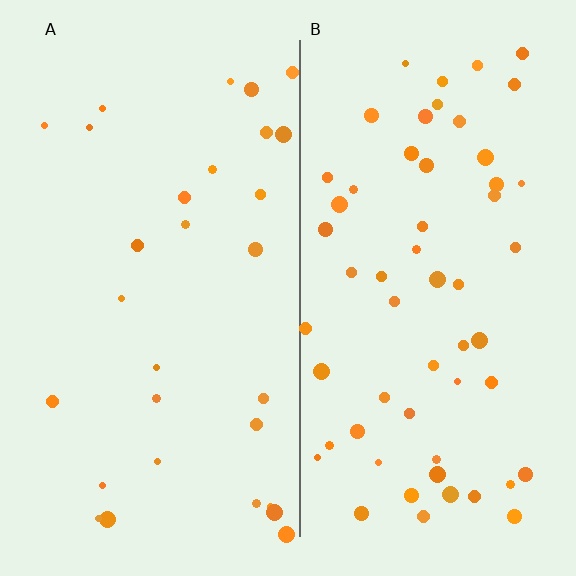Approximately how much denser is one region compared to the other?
Approximately 2.0× — region B over region A.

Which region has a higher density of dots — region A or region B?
B (the right).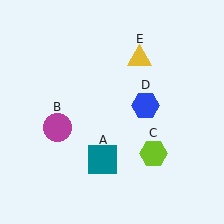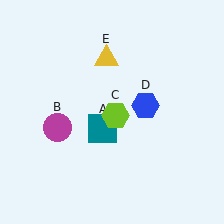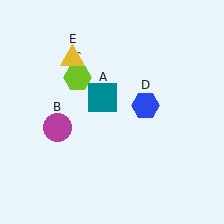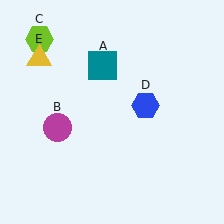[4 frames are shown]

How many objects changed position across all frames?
3 objects changed position: teal square (object A), lime hexagon (object C), yellow triangle (object E).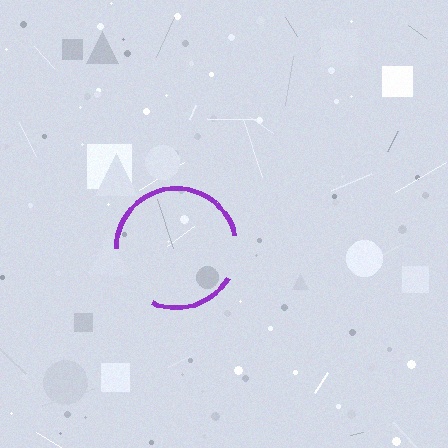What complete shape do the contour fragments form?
The contour fragments form a circle.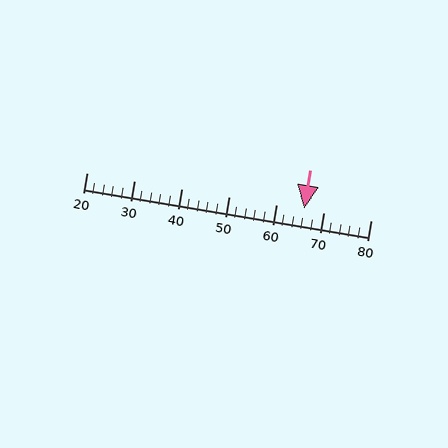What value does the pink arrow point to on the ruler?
The pink arrow points to approximately 66.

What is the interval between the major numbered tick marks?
The major tick marks are spaced 10 units apart.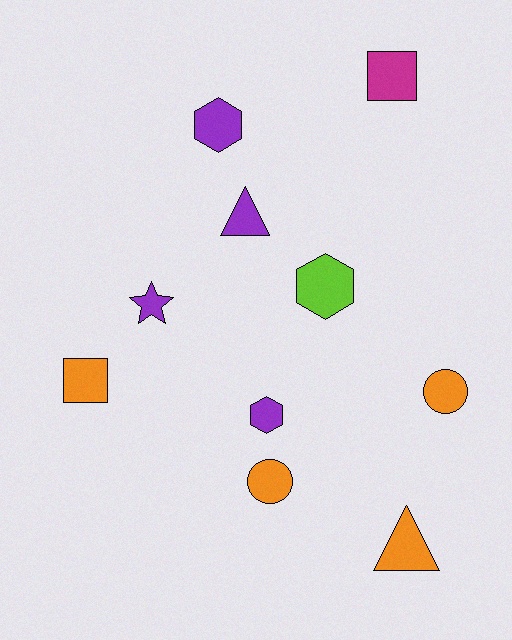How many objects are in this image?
There are 10 objects.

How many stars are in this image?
There is 1 star.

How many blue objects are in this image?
There are no blue objects.